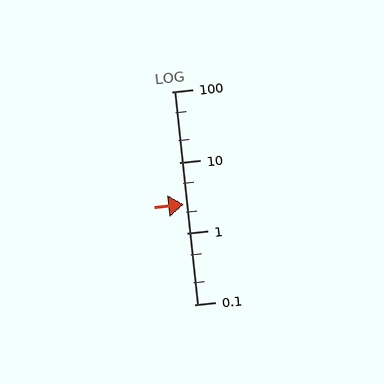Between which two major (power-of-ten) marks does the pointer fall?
The pointer is between 1 and 10.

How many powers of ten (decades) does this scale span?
The scale spans 3 decades, from 0.1 to 100.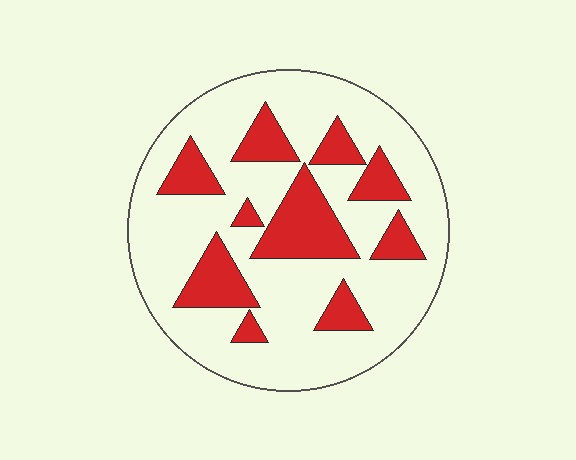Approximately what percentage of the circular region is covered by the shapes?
Approximately 25%.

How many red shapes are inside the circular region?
10.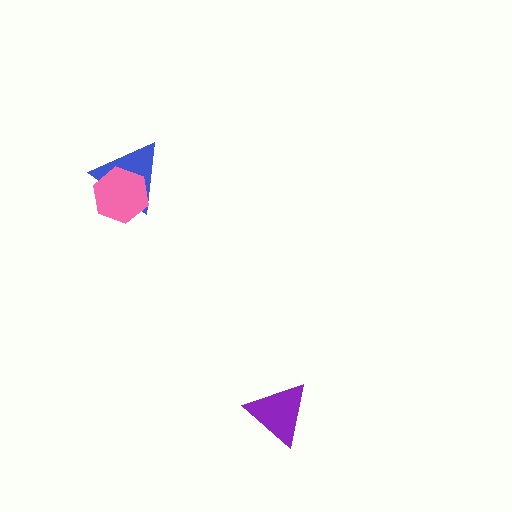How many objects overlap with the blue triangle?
1 object overlaps with the blue triangle.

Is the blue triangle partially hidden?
Yes, it is partially covered by another shape.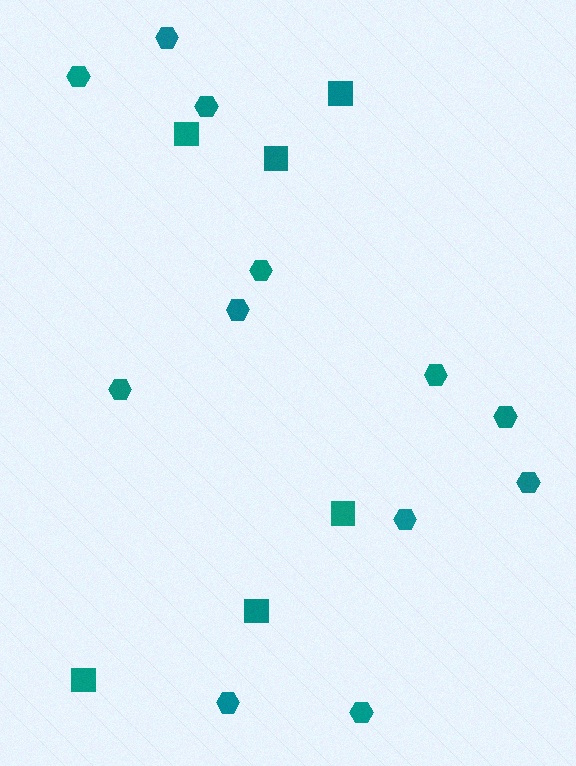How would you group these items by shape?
There are 2 groups: one group of hexagons (12) and one group of squares (6).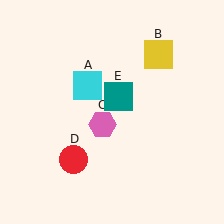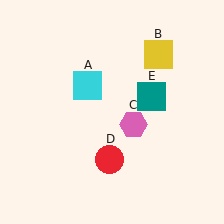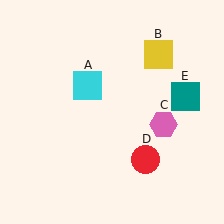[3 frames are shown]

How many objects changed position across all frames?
3 objects changed position: pink hexagon (object C), red circle (object D), teal square (object E).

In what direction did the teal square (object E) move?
The teal square (object E) moved right.